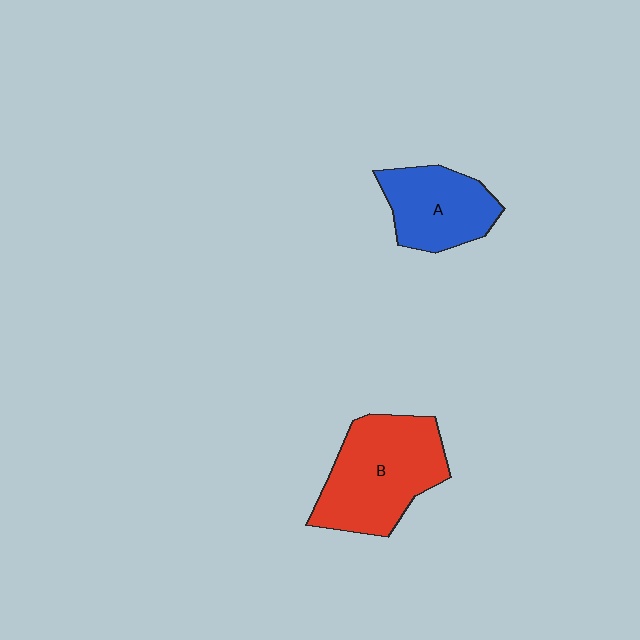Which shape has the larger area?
Shape B (red).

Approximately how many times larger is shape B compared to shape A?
Approximately 1.5 times.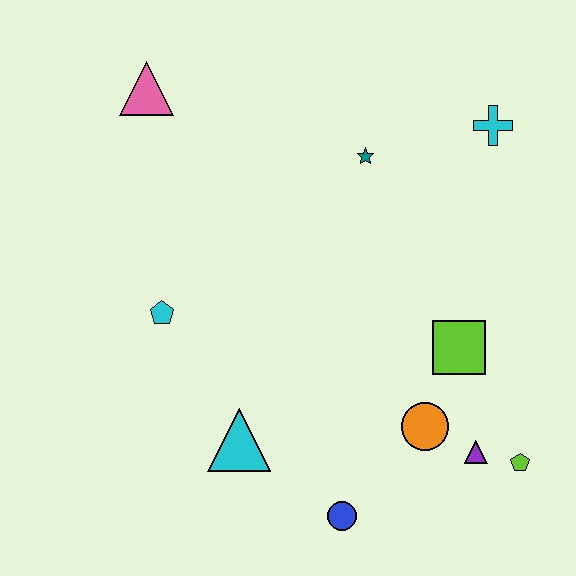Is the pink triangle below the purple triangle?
No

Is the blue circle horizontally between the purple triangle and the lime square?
No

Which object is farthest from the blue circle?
The pink triangle is farthest from the blue circle.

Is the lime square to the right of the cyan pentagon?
Yes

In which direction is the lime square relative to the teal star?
The lime square is below the teal star.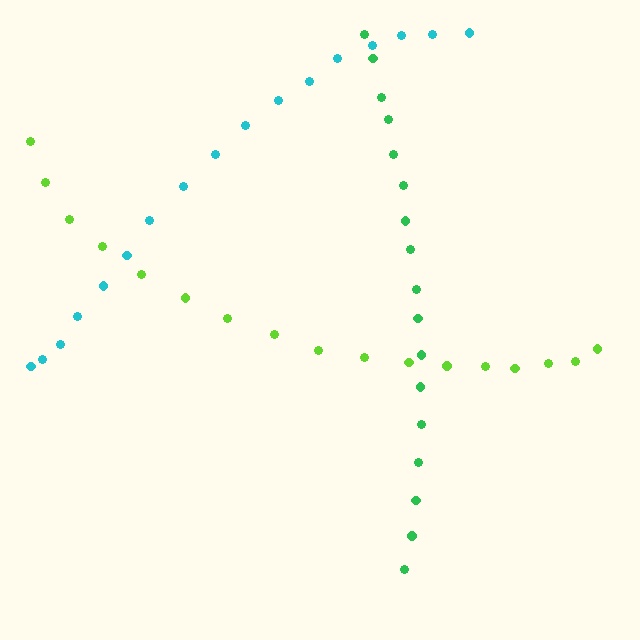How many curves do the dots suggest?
There are 3 distinct paths.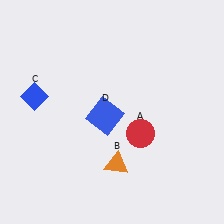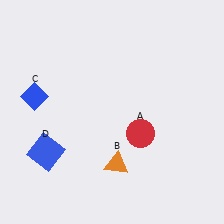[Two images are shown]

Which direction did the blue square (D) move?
The blue square (D) moved left.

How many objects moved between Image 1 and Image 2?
1 object moved between the two images.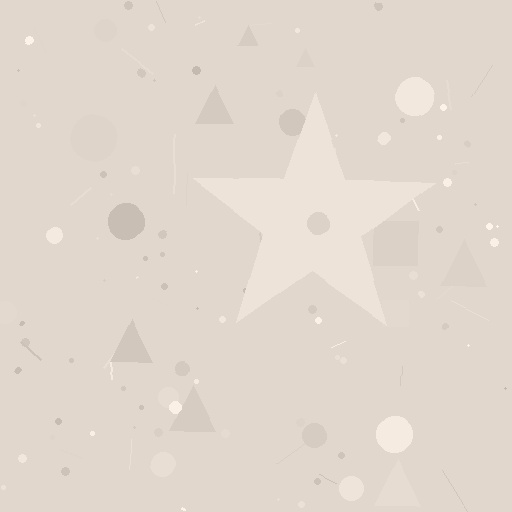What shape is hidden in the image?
A star is hidden in the image.